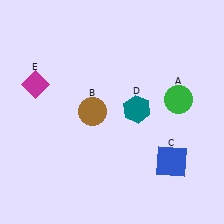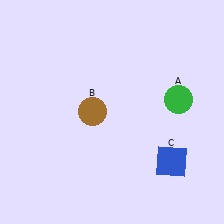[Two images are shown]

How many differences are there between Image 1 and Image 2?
There are 2 differences between the two images.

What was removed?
The teal hexagon (D), the magenta diamond (E) were removed in Image 2.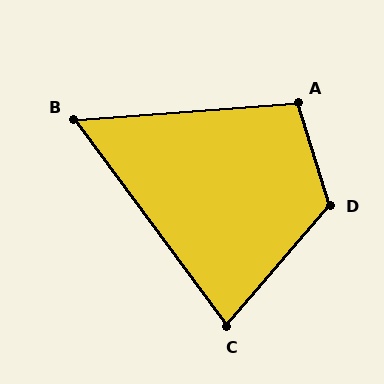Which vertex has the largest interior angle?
D, at approximately 122 degrees.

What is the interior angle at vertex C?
Approximately 77 degrees (acute).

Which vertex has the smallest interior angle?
B, at approximately 58 degrees.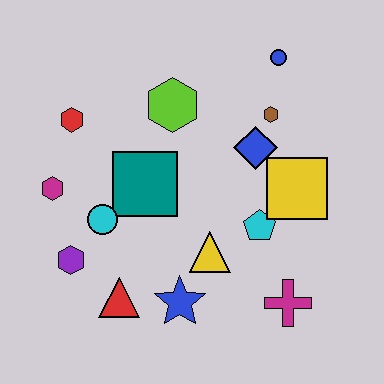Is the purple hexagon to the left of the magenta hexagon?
No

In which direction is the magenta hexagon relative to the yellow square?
The magenta hexagon is to the left of the yellow square.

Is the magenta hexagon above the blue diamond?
No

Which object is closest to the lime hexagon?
The teal square is closest to the lime hexagon.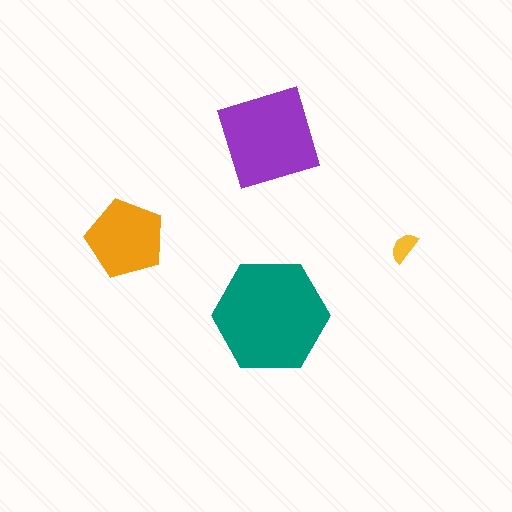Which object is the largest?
The teal hexagon.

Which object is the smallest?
The yellow semicircle.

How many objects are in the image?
There are 4 objects in the image.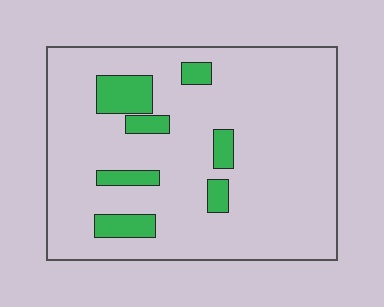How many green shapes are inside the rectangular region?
7.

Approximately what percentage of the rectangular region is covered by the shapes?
Approximately 15%.